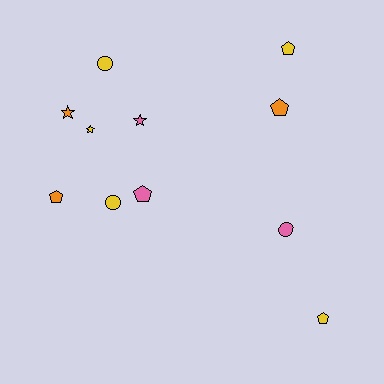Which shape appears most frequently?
Pentagon, with 5 objects.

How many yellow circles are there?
There are 2 yellow circles.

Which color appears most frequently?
Yellow, with 5 objects.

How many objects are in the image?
There are 11 objects.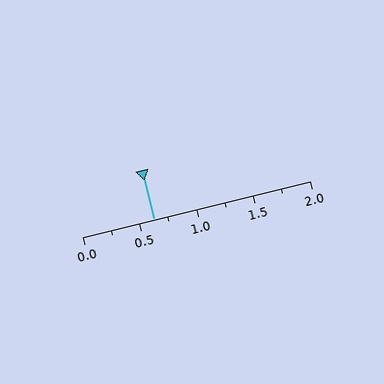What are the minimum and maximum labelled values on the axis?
The axis runs from 0.0 to 2.0.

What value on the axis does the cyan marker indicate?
The marker indicates approximately 0.62.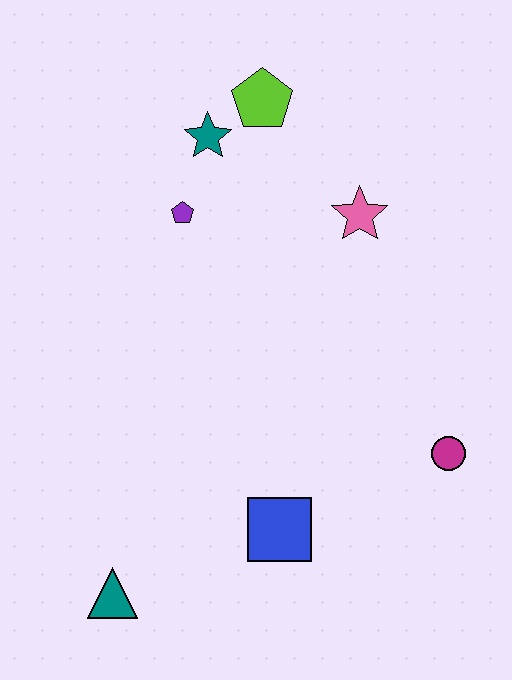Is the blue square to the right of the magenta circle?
No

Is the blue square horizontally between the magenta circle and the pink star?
No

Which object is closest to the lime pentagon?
The teal star is closest to the lime pentagon.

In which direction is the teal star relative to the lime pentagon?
The teal star is to the left of the lime pentagon.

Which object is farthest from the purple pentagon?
The teal triangle is farthest from the purple pentagon.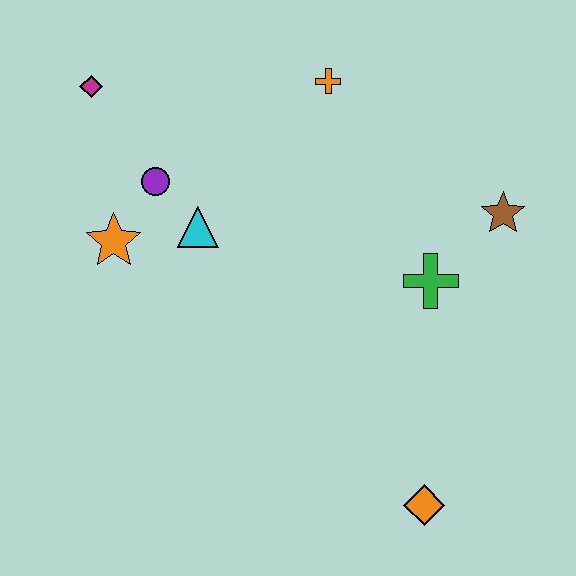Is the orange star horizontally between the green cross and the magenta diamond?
Yes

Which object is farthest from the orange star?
The orange diamond is farthest from the orange star.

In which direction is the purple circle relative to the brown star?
The purple circle is to the left of the brown star.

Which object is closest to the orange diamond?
The green cross is closest to the orange diamond.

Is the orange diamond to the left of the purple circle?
No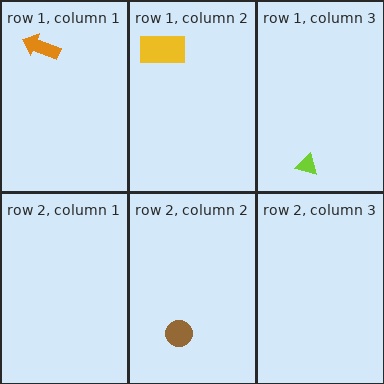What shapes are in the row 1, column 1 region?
The orange arrow.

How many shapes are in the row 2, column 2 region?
1.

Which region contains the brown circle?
The row 2, column 2 region.